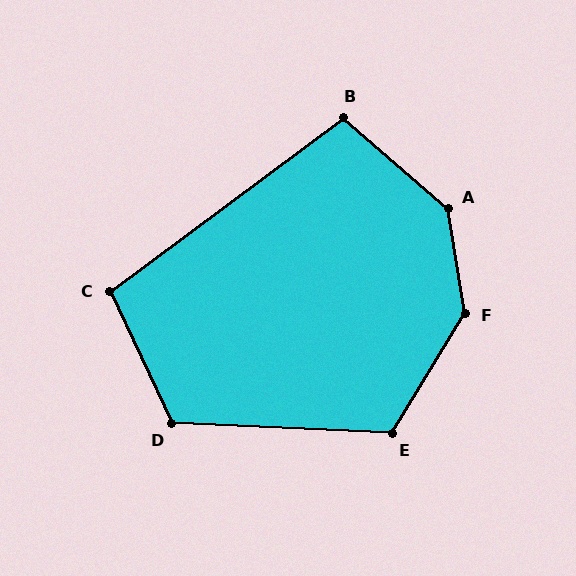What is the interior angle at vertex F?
Approximately 140 degrees (obtuse).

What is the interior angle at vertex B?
Approximately 103 degrees (obtuse).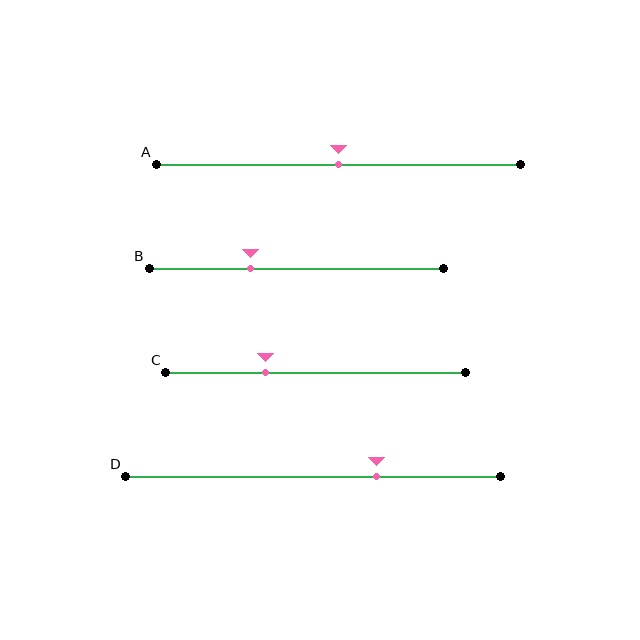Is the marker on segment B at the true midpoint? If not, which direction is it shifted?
No, the marker on segment B is shifted to the left by about 16% of the segment length.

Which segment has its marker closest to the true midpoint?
Segment A has its marker closest to the true midpoint.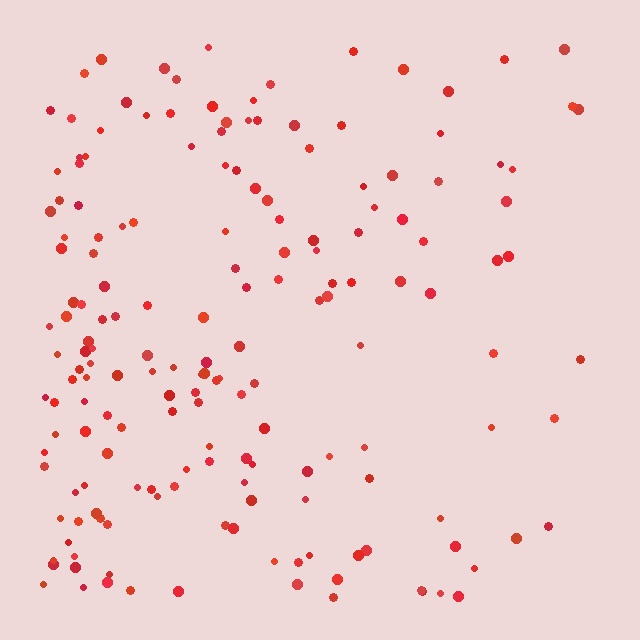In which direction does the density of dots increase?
From right to left, with the left side densest.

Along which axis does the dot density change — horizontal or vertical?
Horizontal.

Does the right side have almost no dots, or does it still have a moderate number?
Still a moderate number, just noticeably fewer than the left.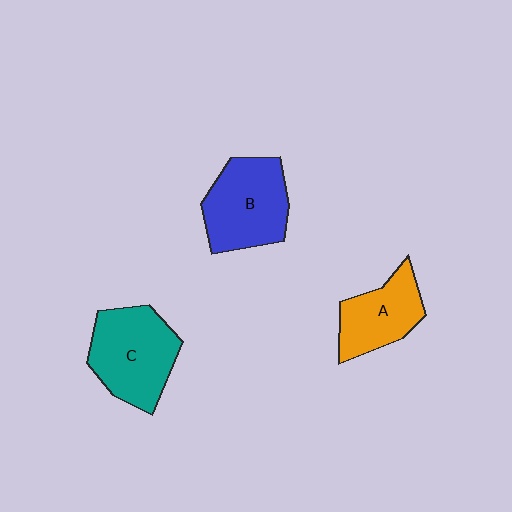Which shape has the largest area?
Shape C (teal).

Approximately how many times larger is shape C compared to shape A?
Approximately 1.4 times.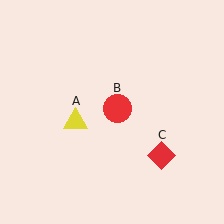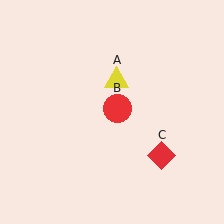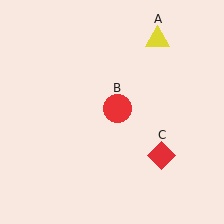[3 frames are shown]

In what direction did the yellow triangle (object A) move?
The yellow triangle (object A) moved up and to the right.